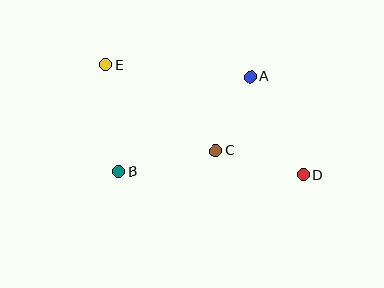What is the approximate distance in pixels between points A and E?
The distance between A and E is approximately 145 pixels.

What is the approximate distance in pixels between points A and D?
The distance between A and D is approximately 111 pixels.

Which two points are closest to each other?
Points A and C are closest to each other.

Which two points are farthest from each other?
Points D and E are farthest from each other.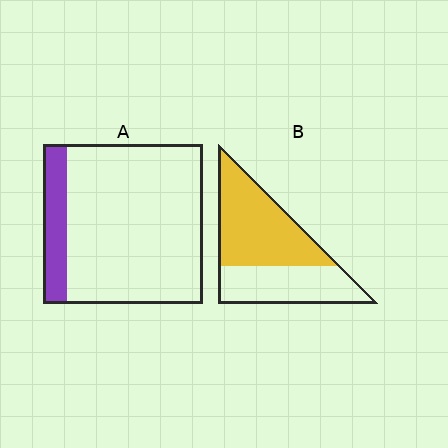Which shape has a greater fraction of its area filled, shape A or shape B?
Shape B.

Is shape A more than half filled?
No.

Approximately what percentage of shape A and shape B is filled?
A is approximately 15% and B is approximately 60%.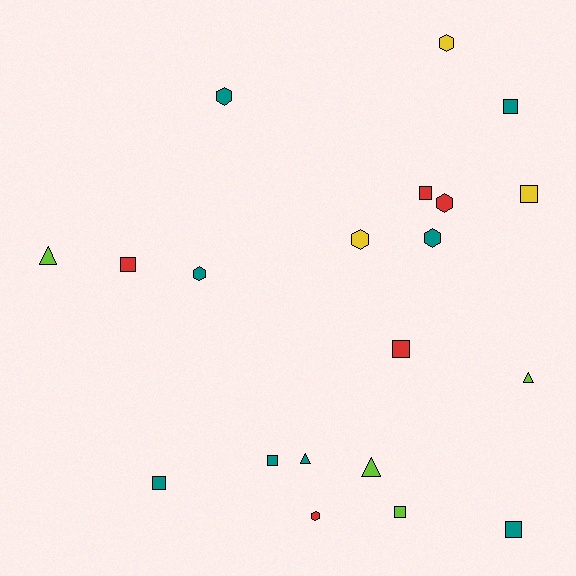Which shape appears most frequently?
Square, with 9 objects.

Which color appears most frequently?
Teal, with 8 objects.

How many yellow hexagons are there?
There are 2 yellow hexagons.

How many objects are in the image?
There are 20 objects.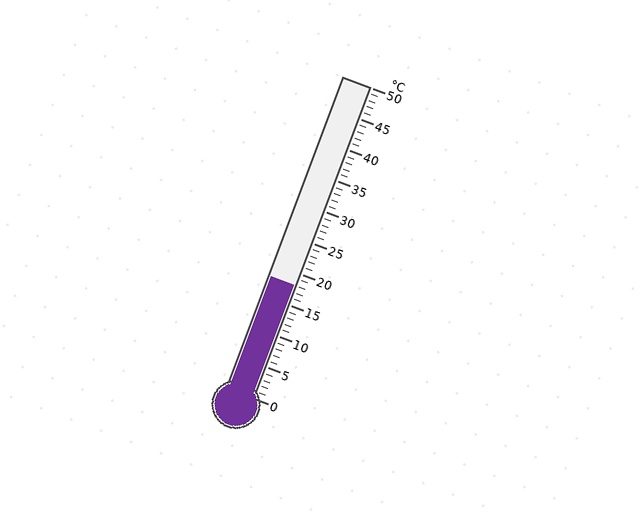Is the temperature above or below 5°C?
The temperature is above 5°C.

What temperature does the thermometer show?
The thermometer shows approximately 18°C.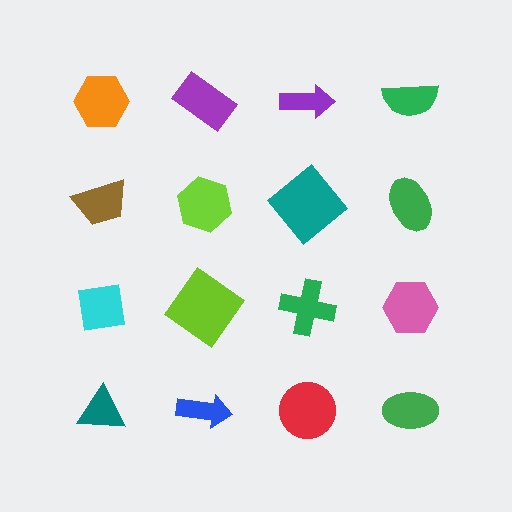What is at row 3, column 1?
A cyan square.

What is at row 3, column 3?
A green cross.